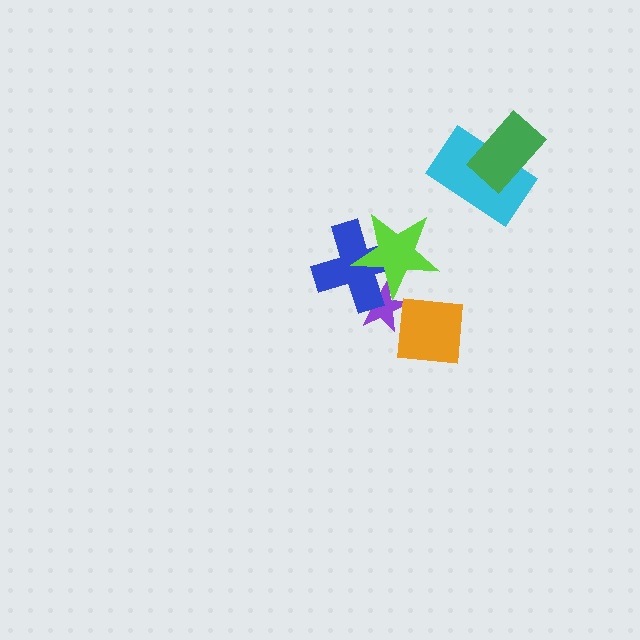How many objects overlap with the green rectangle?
1 object overlaps with the green rectangle.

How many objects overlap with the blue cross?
2 objects overlap with the blue cross.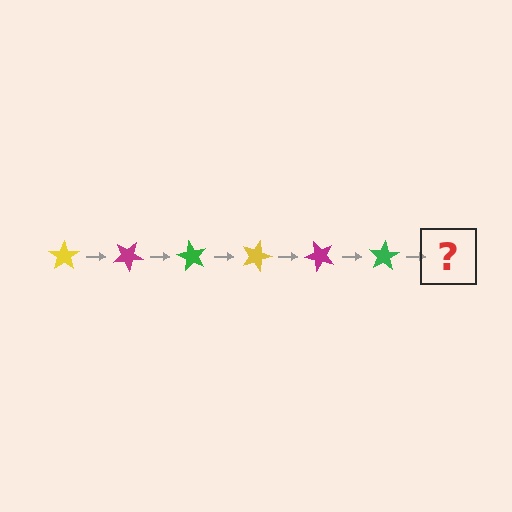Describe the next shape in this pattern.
It should be a yellow star, rotated 180 degrees from the start.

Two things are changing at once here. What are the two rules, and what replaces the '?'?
The two rules are that it rotates 30 degrees each step and the color cycles through yellow, magenta, and green. The '?' should be a yellow star, rotated 180 degrees from the start.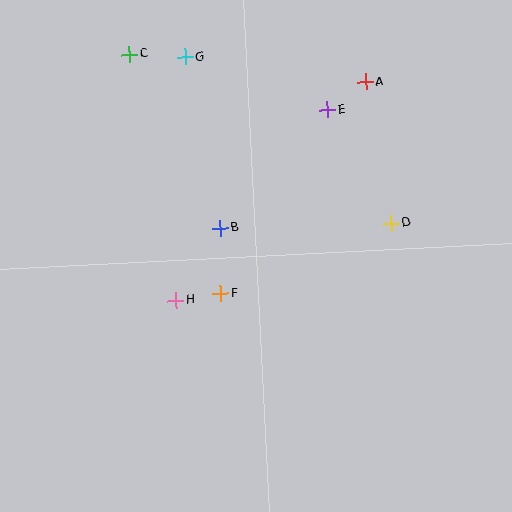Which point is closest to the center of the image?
Point B at (220, 228) is closest to the center.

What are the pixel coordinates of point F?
Point F is at (221, 293).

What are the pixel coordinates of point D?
Point D is at (391, 223).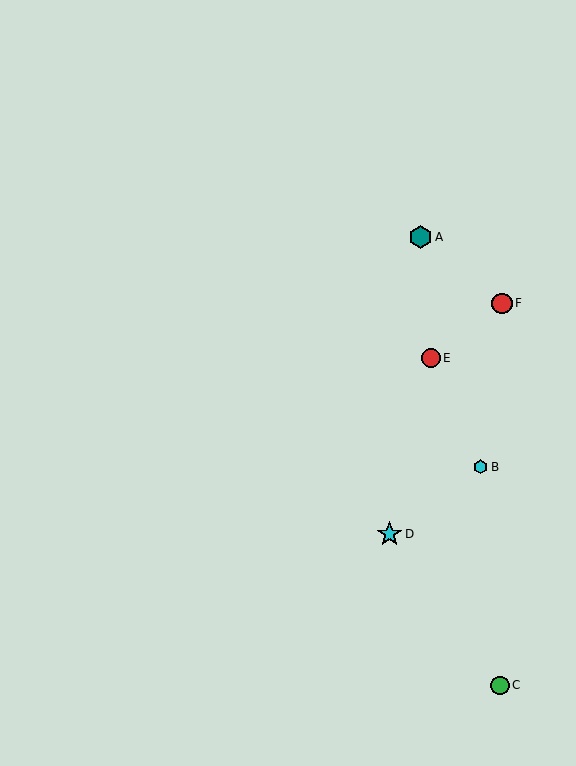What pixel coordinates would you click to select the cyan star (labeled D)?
Click at (390, 534) to select the cyan star D.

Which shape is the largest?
The cyan star (labeled D) is the largest.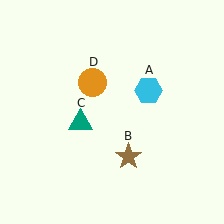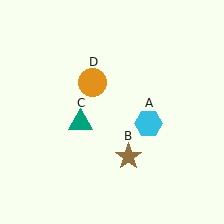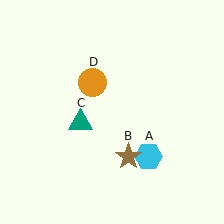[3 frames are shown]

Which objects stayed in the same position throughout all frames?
Brown star (object B) and teal triangle (object C) and orange circle (object D) remained stationary.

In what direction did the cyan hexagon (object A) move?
The cyan hexagon (object A) moved down.